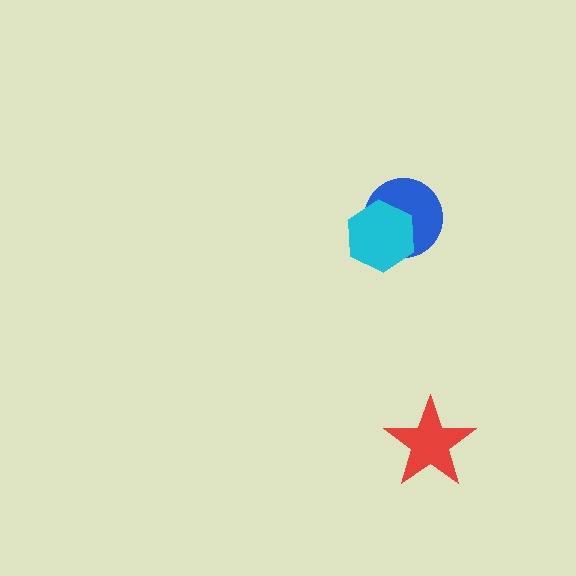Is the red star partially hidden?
No, no other shape covers it.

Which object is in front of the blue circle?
The cyan hexagon is in front of the blue circle.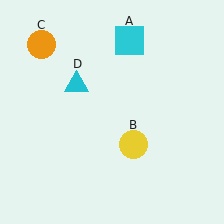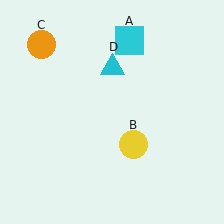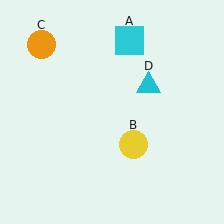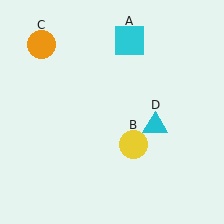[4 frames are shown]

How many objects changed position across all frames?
1 object changed position: cyan triangle (object D).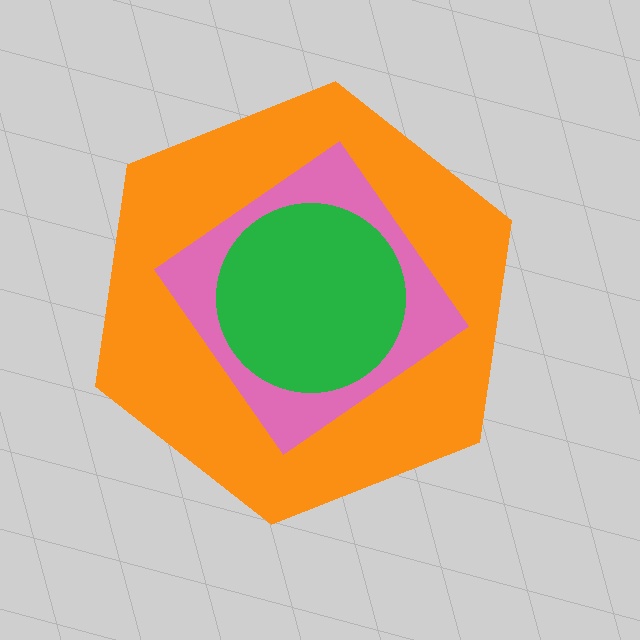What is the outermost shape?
The orange hexagon.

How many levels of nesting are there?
3.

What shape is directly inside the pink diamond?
The green circle.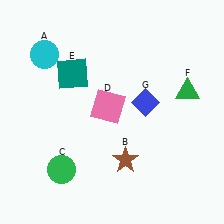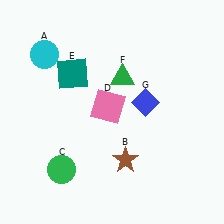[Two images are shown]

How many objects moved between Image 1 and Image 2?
1 object moved between the two images.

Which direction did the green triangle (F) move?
The green triangle (F) moved left.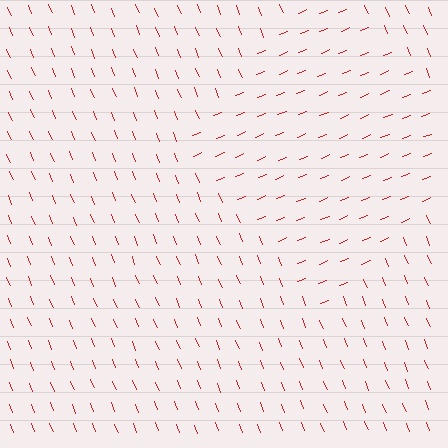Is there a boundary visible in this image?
Yes, there is a texture boundary formed by a change in line orientation.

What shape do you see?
I see a diamond.